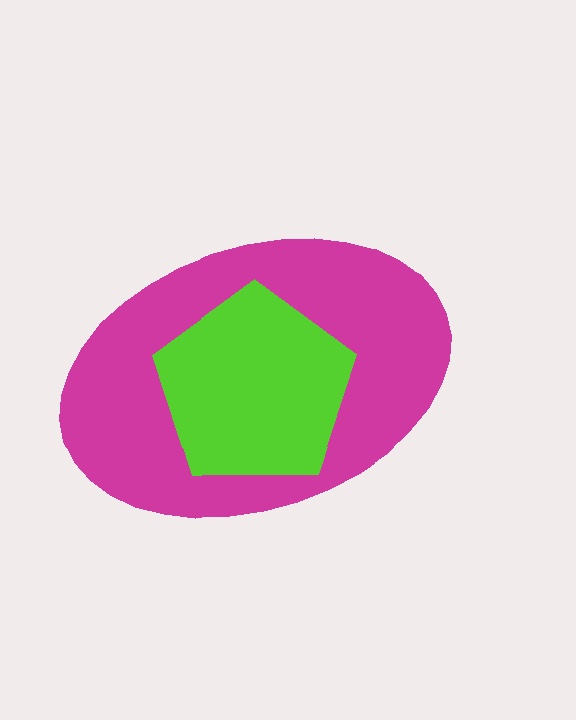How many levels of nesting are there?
2.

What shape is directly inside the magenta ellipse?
The lime pentagon.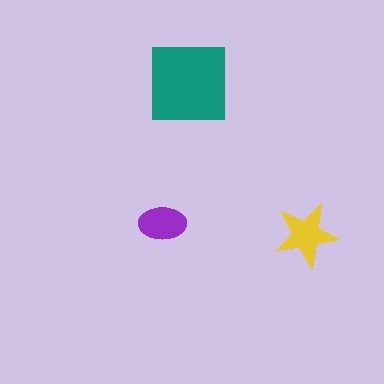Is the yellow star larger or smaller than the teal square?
Smaller.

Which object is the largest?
The teal square.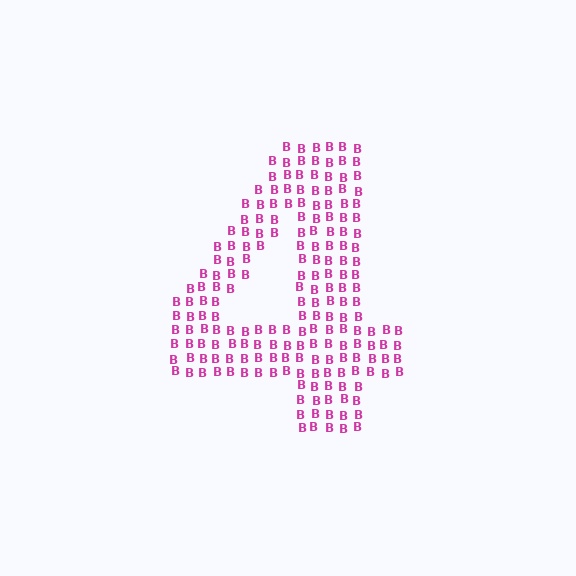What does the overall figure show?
The overall figure shows the digit 4.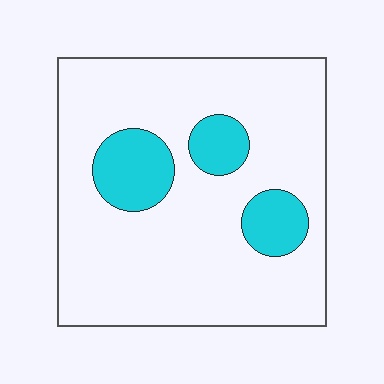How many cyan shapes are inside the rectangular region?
3.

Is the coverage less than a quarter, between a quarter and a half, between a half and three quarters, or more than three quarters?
Less than a quarter.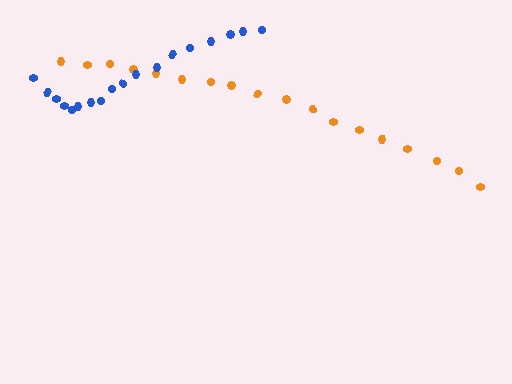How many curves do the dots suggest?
There are 2 distinct paths.